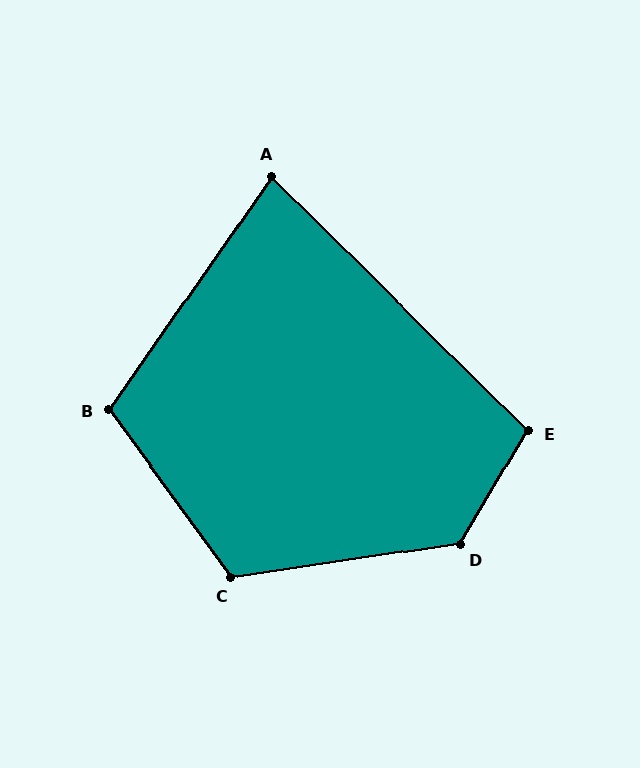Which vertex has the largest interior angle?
D, at approximately 129 degrees.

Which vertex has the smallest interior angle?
A, at approximately 80 degrees.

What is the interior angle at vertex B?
Approximately 109 degrees (obtuse).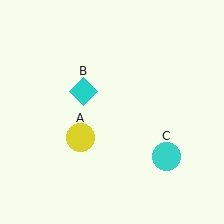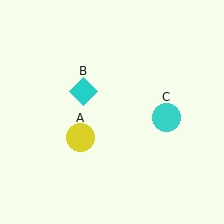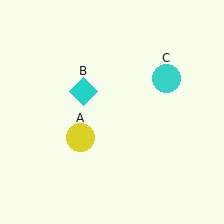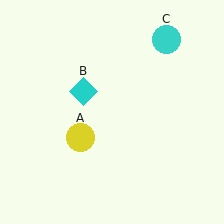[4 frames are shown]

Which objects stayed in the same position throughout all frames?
Yellow circle (object A) and cyan diamond (object B) remained stationary.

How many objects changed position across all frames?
1 object changed position: cyan circle (object C).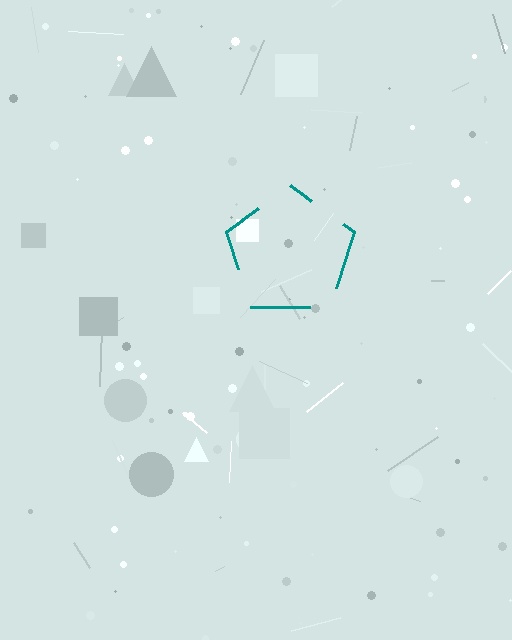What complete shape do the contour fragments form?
The contour fragments form a pentagon.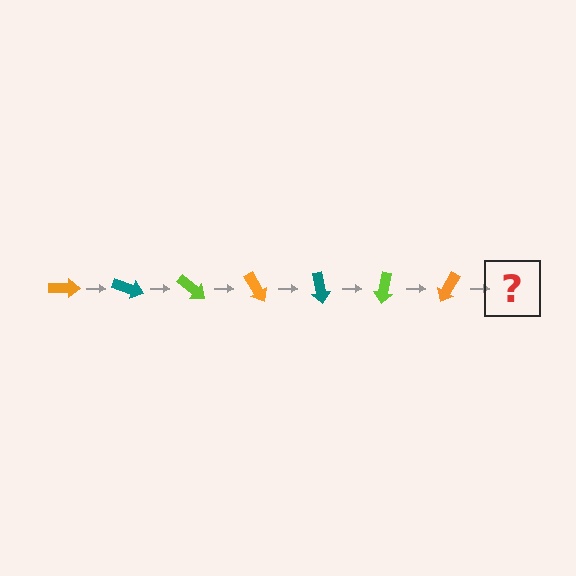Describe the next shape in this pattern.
It should be a teal arrow, rotated 140 degrees from the start.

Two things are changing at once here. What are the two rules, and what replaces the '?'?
The two rules are that it rotates 20 degrees each step and the color cycles through orange, teal, and lime. The '?' should be a teal arrow, rotated 140 degrees from the start.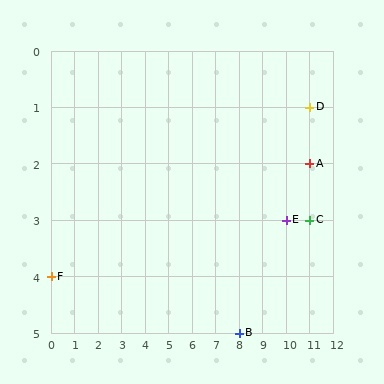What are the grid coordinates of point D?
Point D is at grid coordinates (11, 1).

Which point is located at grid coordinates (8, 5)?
Point B is at (8, 5).